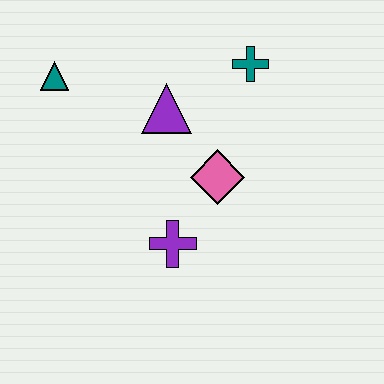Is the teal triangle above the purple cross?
Yes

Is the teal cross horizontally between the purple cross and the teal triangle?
No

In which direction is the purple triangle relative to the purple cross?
The purple triangle is above the purple cross.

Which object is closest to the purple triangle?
The pink diamond is closest to the purple triangle.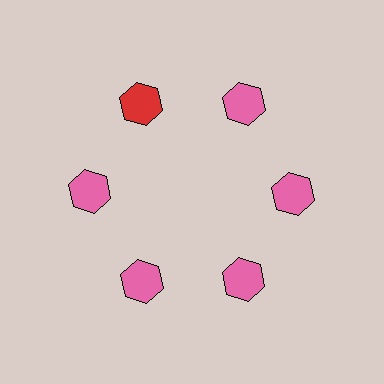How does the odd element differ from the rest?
It has a different color: red instead of pink.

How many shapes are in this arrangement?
There are 6 shapes arranged in a ring pattern.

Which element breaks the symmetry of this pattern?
The red hexagon at roughly the 11 o'clock position breaks the symmetry. All other shapes are pink hexagons.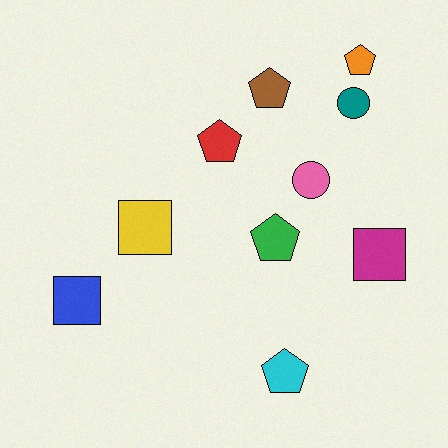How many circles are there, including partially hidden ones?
There are 2 circles.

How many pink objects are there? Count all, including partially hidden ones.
There is 1 pink object.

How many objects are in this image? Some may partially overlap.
There are 10 objects.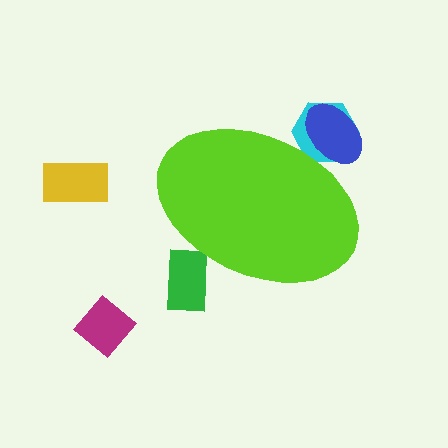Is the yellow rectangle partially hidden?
No, the yellow rectangle is fully visible.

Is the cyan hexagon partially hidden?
Yes, the cyan hexagon is partially hidden behind the lime ellipse.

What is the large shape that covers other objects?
A lime ellipse.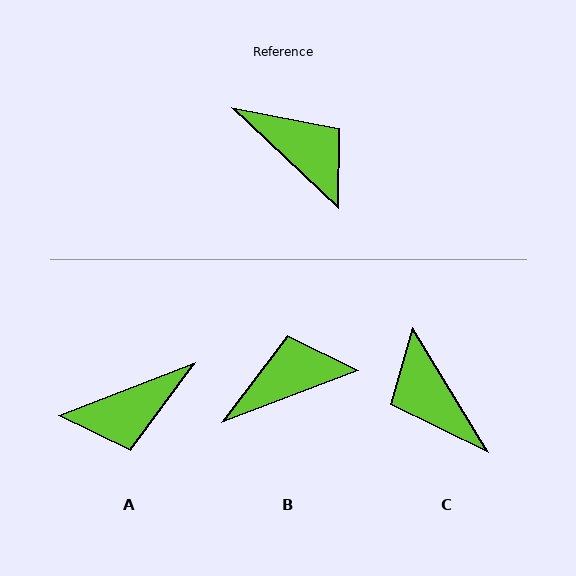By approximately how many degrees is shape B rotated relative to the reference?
Approximately 64 degrees counter-clockwise.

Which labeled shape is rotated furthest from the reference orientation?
C, about 164 degrees away.